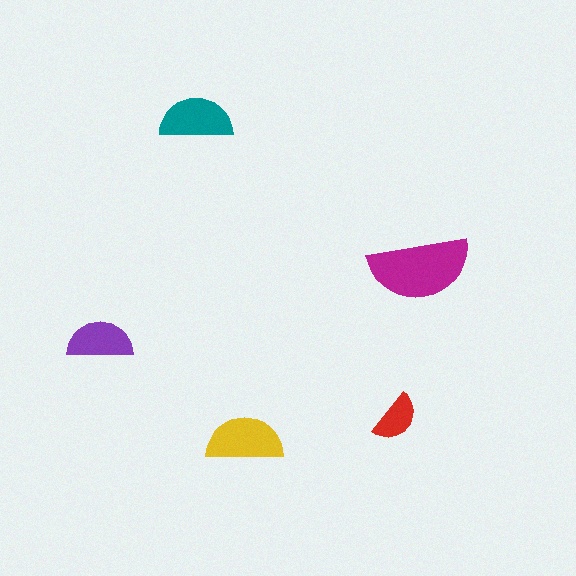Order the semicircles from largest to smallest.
the magenta one, the yellow one, the teal one, the purple one, the red one.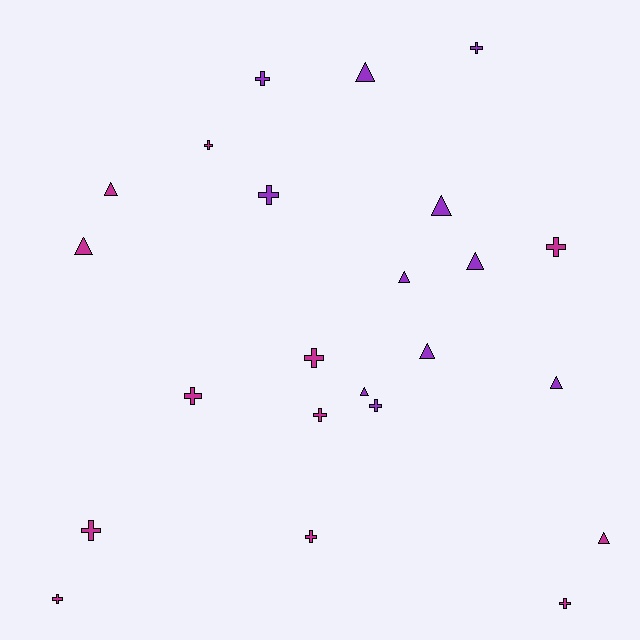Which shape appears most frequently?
Cross, with 13 objects.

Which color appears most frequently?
Magenta, with 12 objects.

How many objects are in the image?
There are 23 objects.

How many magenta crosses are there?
There are 9 magenta crosses.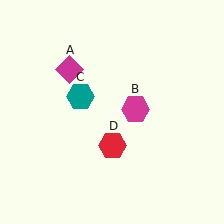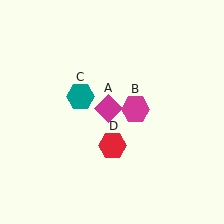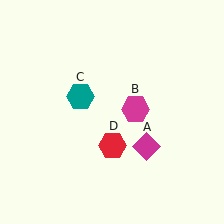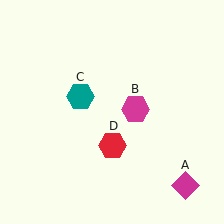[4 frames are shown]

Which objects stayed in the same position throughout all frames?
Magenta hexagon (object B) and teal hexagon (object C) and red hexagon (object D) remained stationary.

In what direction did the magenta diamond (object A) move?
The magenta diamond (object A) moved down and to the right.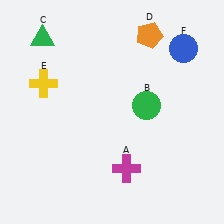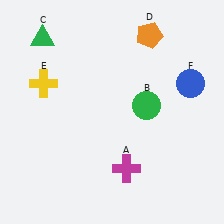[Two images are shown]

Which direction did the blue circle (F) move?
The blue circle (F) moved down.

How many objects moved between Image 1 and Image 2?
1 object moved between the two images.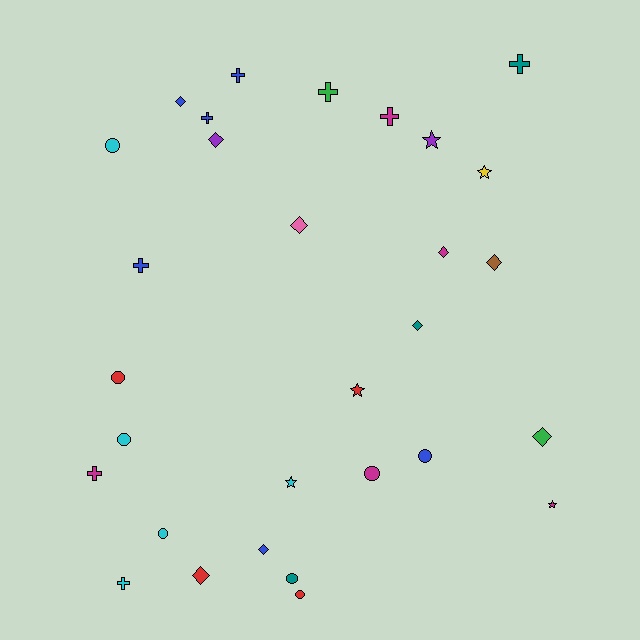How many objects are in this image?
There are 30 objects.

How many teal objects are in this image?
There are 3 teal objects.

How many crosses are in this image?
There are 8 crosses.